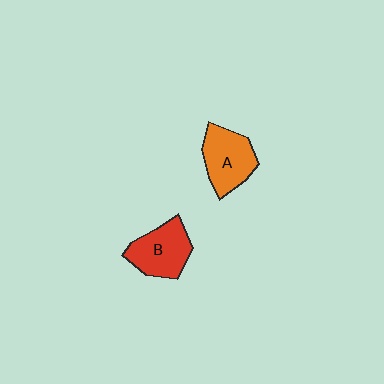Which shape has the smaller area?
Shape B (red).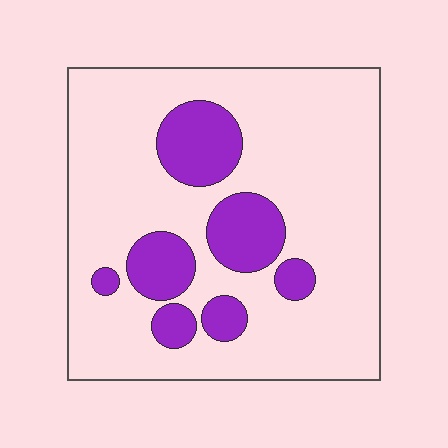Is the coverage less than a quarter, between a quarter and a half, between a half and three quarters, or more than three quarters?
Less than a quarter.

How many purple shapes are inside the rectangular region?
7.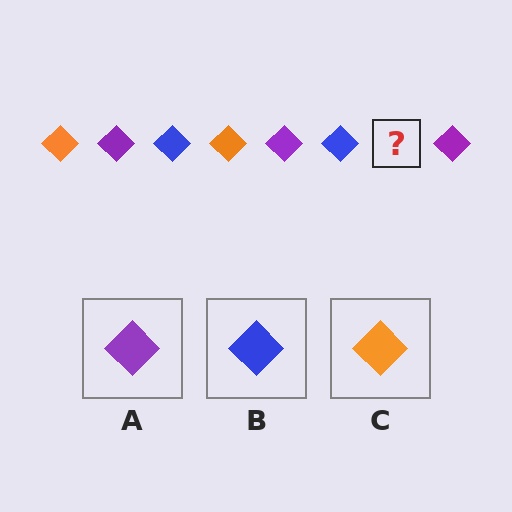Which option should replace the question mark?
Option C.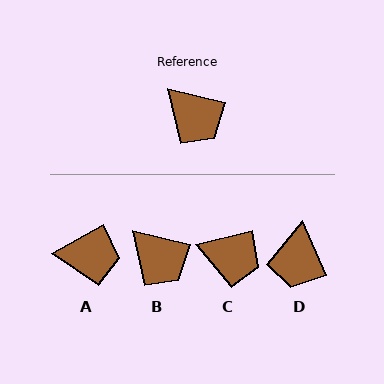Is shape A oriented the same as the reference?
No, it is off by about 42 degrees.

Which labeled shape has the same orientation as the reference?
B.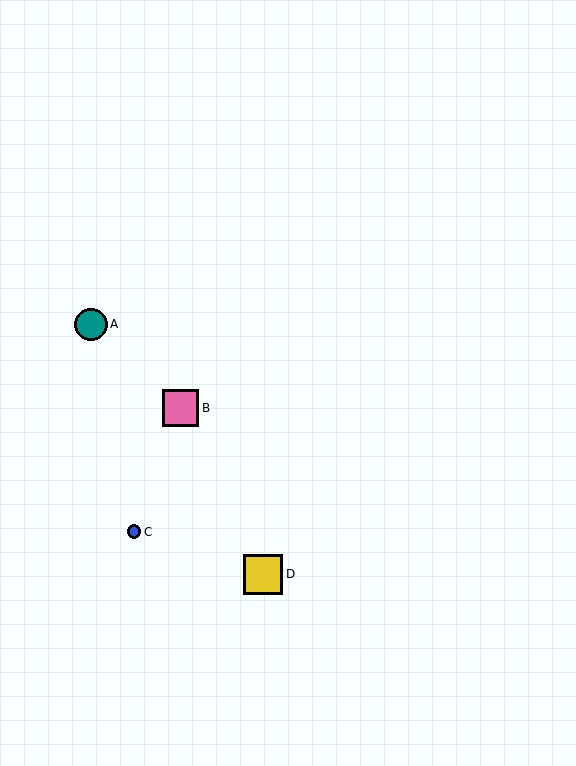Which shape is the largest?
The yellow square (labeled D) is the largest.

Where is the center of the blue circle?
The center of the blue circle is at (134, 532).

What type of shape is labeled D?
Shape D is a yellow square.